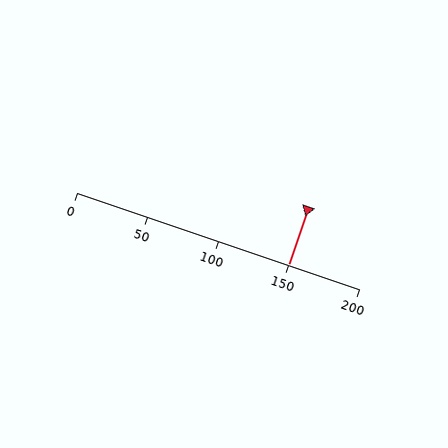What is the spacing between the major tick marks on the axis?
The major ticks are spaced 50 apart.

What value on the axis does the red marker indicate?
The marker indicates approximately 150.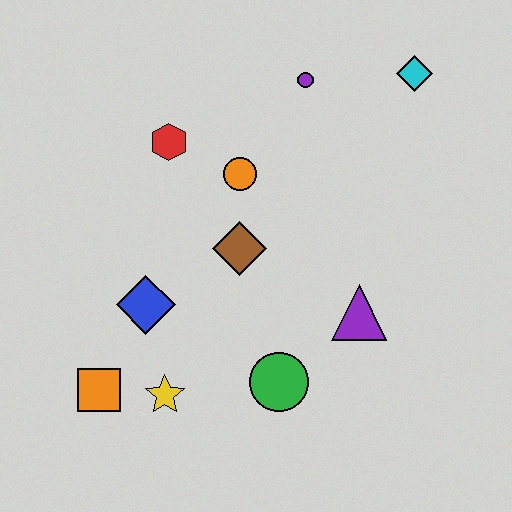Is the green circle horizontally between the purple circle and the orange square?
Yes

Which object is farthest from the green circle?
The cyan diamond is farthest from the green circle.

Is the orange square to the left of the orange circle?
Yes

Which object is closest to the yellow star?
The orange square is closest to the yellow star.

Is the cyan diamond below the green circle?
No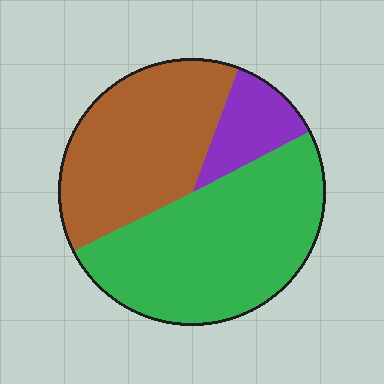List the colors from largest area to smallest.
From largest to smallest: green, brown, purple.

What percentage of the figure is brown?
Brown covers about 40% of the figure.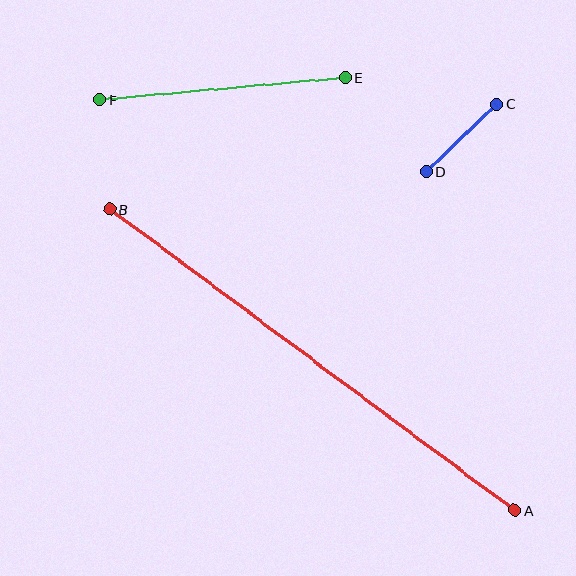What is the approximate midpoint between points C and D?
The midpoint is at approximately (461, 138) pixels.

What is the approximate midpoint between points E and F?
The midpoint is at approximately (222, 89) pixels.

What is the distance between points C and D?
The distance is approximately 97 pixels.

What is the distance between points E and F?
The distance is approximately 247 pixels.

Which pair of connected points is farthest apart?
Points A and B are farthest apart.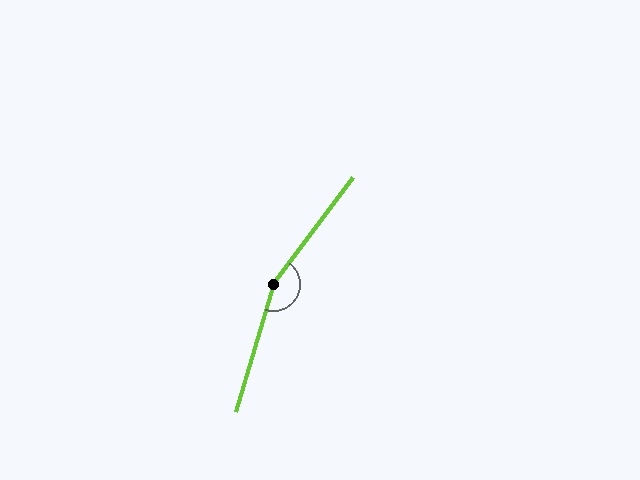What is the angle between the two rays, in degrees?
Approximately 159 degrees.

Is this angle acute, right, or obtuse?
It is obtuse.